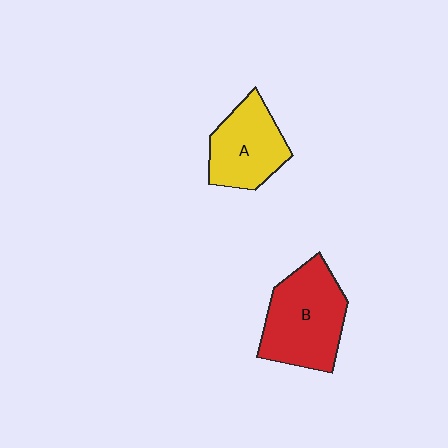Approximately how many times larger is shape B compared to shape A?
Approximately 1.3 times.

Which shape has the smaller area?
Shape A (yellow).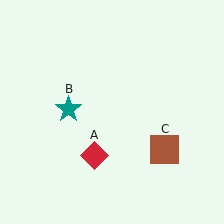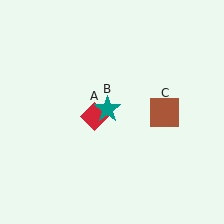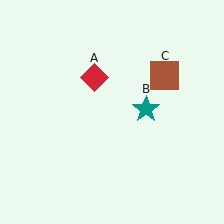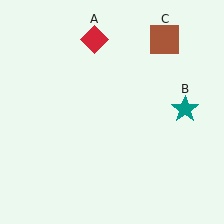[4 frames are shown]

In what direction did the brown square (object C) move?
The brown square (object C) moved up.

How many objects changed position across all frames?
3 objects changed position: red diamond (object A), teal star (object B), brown square (object C).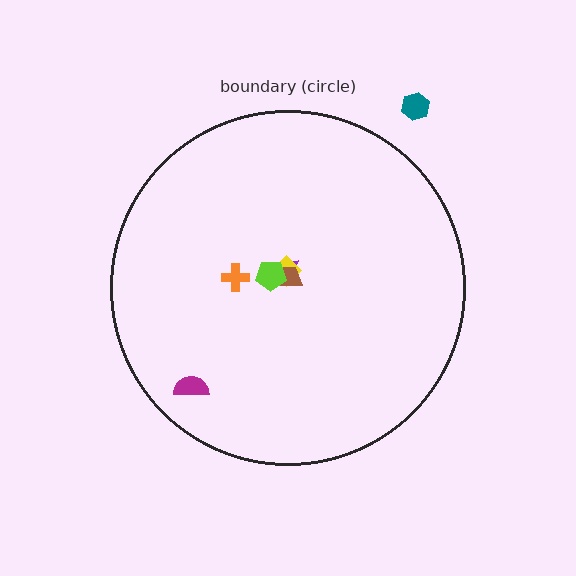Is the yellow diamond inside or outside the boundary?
Inside.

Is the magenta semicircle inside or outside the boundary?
Inside.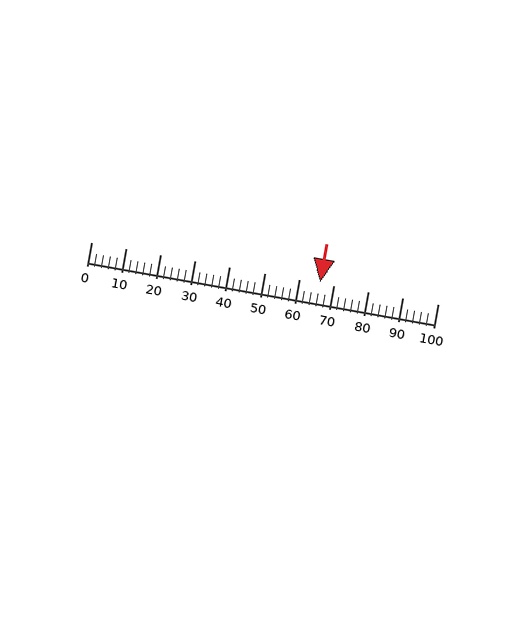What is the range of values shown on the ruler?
The ruler shows values from 0 to 100.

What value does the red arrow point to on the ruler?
The red arrow points to approximately 66.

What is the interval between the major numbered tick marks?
The major tick marks are spaced 10 units apart.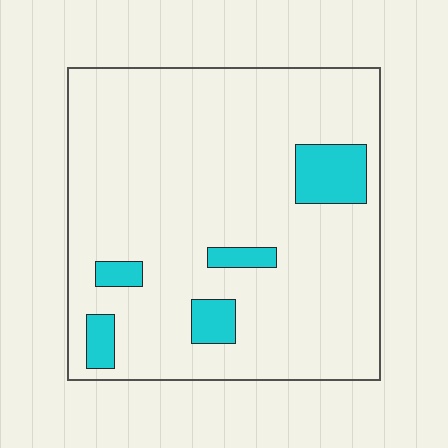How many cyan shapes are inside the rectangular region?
5.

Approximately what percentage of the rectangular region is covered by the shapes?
Approximately 10%.